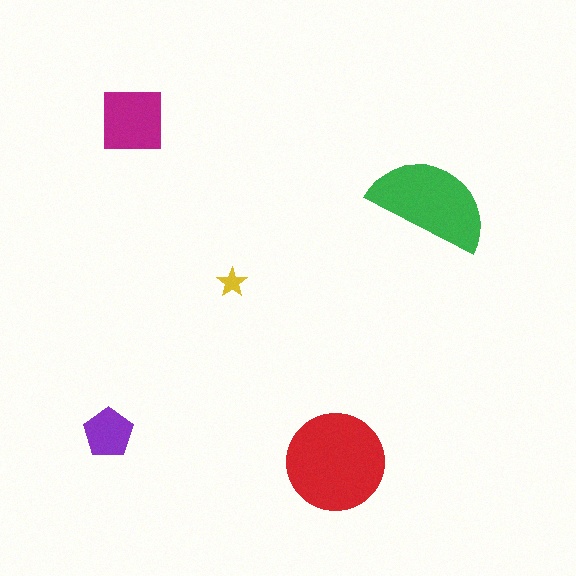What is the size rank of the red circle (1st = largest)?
1st.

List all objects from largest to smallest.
The red circle, the green semicircle, the magenta square, the purple pentagon, the yellow star.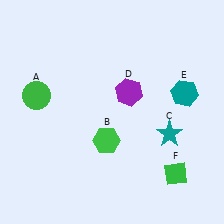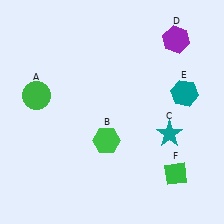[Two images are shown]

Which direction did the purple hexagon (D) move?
The purple hexagon (D) moved up.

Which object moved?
The purple hexagon (D) moved up.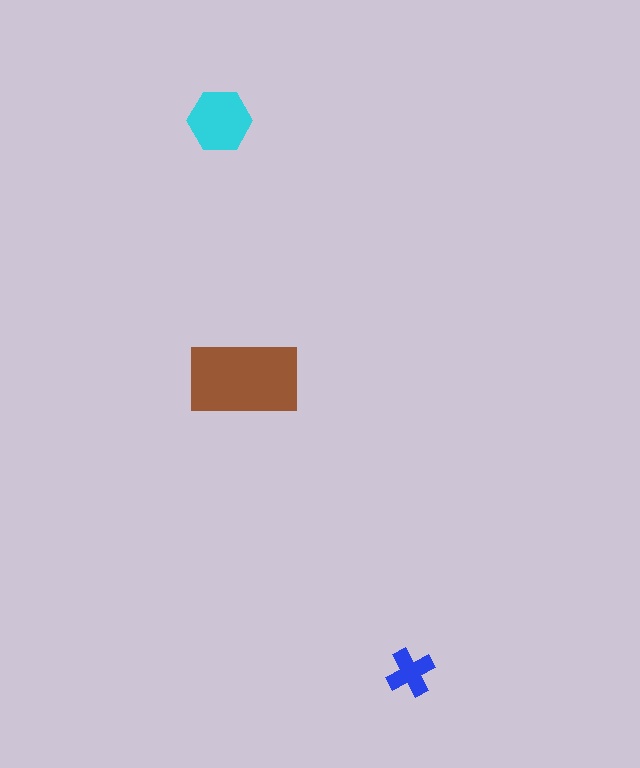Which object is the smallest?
The blue cross.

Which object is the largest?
The brown rectangle.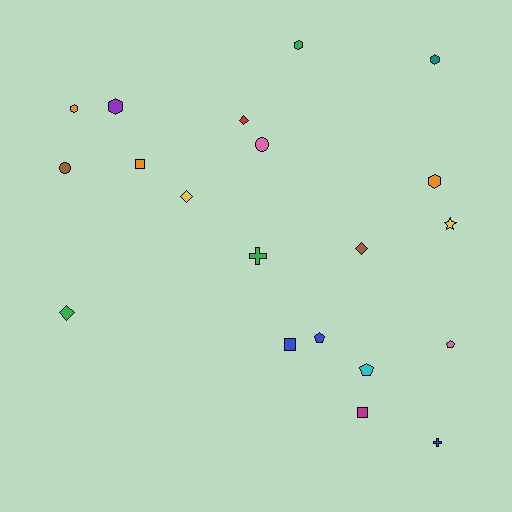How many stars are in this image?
There is 1 star.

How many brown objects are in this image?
There are 2 brown objects.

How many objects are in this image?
There are 20 objects.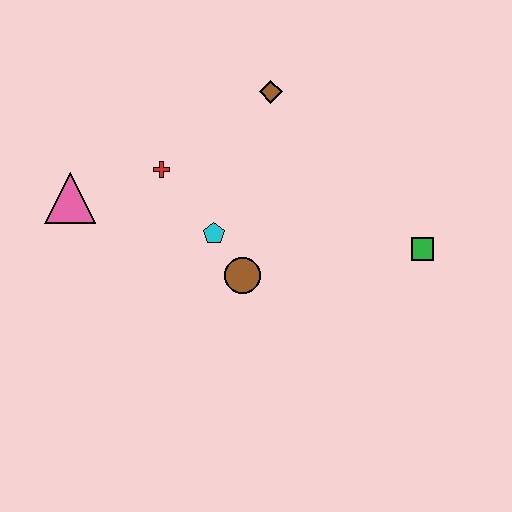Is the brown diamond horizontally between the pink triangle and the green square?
Yes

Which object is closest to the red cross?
The cyan pentagon is closest to the red cross.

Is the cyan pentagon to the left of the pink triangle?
No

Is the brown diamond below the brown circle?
No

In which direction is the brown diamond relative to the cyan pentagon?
The brown diamond is above the cyan pentagon.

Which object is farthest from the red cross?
The green square is farthest from the red cross.